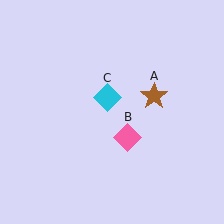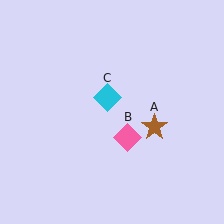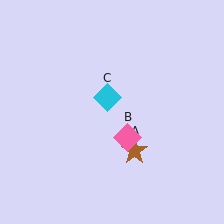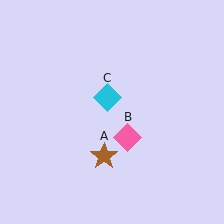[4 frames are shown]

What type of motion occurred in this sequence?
The brown star (object A) rotated clockwise around the center of the scene.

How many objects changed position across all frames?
1 object changed position: brown star (object A).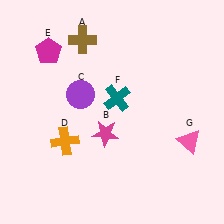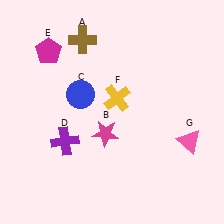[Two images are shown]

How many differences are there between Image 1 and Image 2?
There are 3 differences between the two images.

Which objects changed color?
C changed from purple to blue. D changed from orange to purple. F changed from teal to yellow.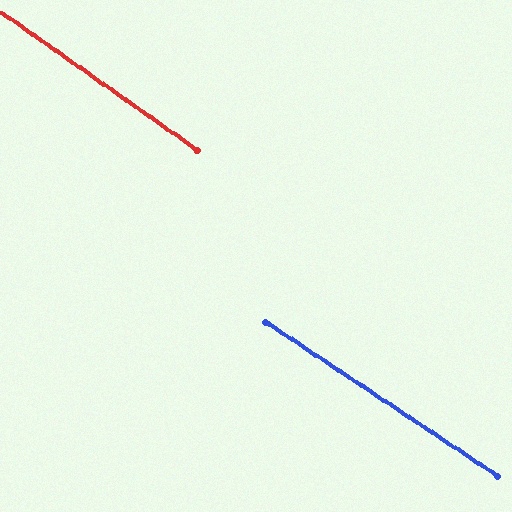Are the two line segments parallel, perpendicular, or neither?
Parallel — their directions differ by only 1.8°.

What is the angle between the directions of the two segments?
Approximately 2 degrees.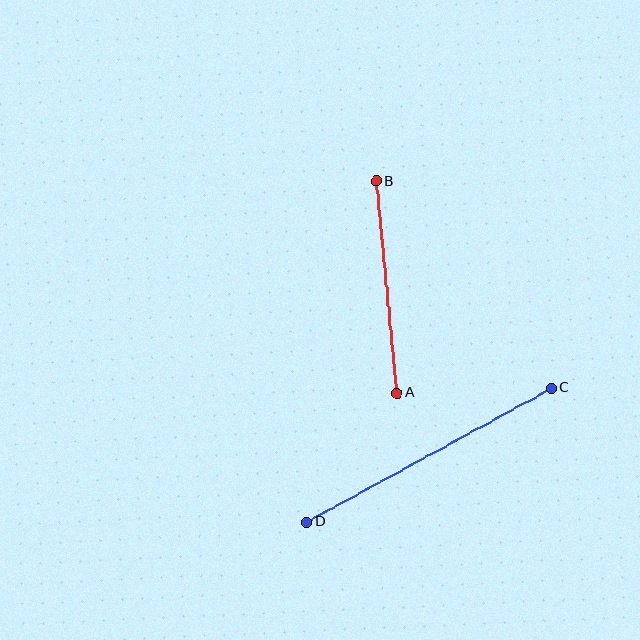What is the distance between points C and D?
The distance is approximately 279 pixels.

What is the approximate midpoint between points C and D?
The midpoint is at approximately (429, 455) pixels.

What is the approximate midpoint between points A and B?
The midpoint is at approximately (387, 287) pixels.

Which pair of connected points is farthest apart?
Points C and D are farthest apart.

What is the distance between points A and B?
The distance is approximately 213 pixels.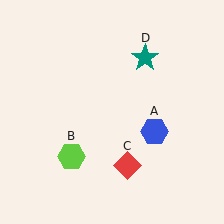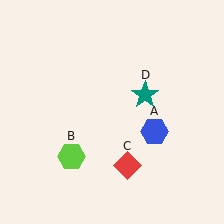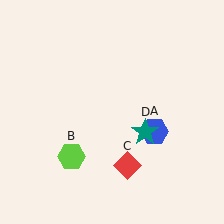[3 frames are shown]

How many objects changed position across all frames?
1 object changed position: teal star (object D).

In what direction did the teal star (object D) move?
The teal star (object D) moved down.